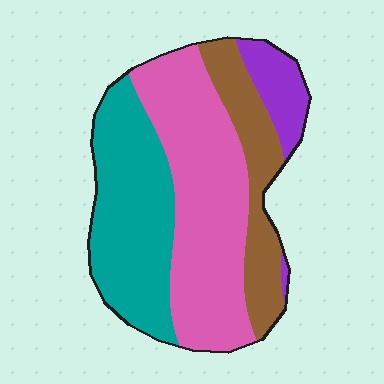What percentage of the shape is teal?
Teal covers about 30% of the shape.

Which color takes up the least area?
Purple, at roughly 10%.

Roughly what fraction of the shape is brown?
Brown covers roughly 20% of the shape.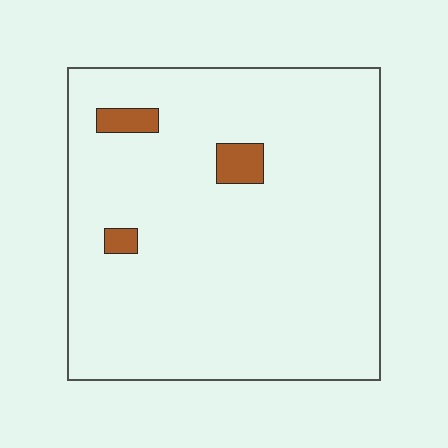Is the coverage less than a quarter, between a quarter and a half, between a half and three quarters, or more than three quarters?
Less than a quarter.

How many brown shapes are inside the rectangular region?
3.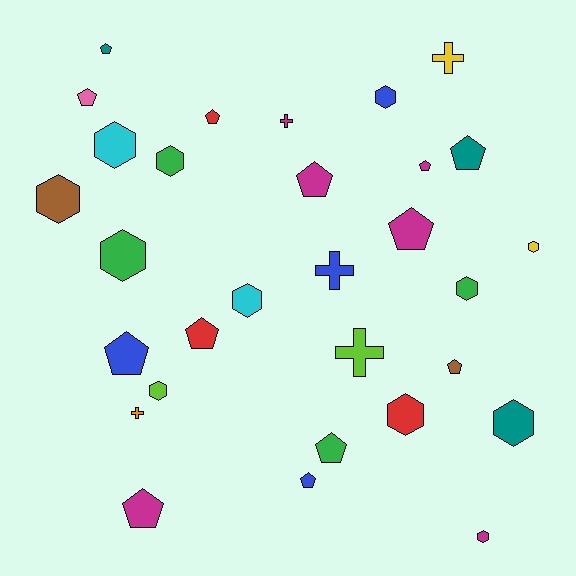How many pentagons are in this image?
There are 13 pentagons.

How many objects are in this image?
There are 30 objects.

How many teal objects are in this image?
There are 3 teal objects.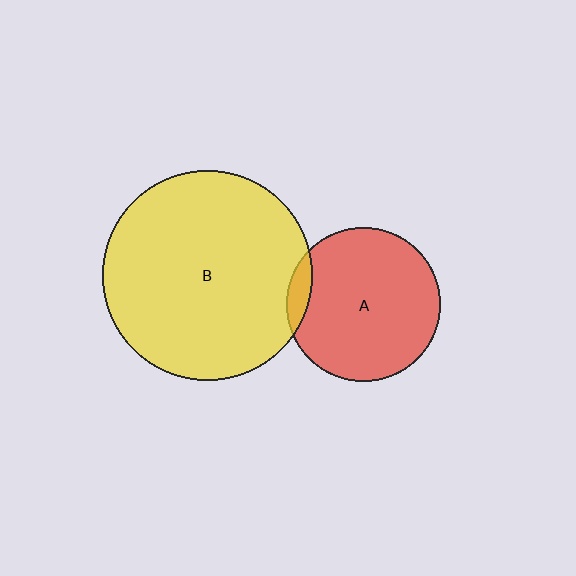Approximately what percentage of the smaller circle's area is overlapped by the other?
Approximately 5%.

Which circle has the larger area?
Circle B (yellow).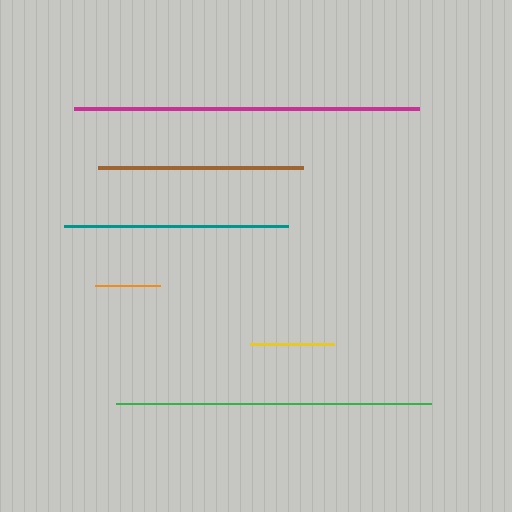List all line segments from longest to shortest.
From longest to shortest: magenta, green, teal, brown, yellow, orange.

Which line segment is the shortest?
The orange line is the shortest at approximately 65 pixels.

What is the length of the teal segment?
The teal segment is approximately 223 pixels long.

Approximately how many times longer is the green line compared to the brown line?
The green line is approximately 1.5 times the length of the brown line.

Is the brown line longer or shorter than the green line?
The green line is longer than the brown line.